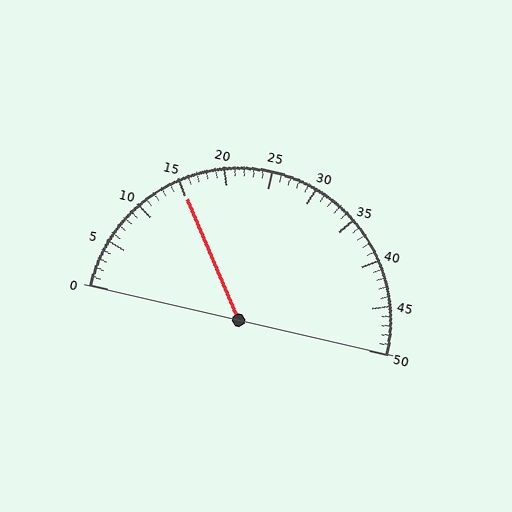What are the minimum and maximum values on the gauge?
The gauge ranges from 0 to 50.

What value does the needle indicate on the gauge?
The needle indicates approximately 15.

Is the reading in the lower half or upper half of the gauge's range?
The reading is in the lower half of the range (0 to 50).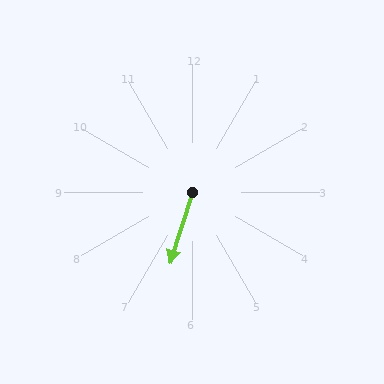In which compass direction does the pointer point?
South.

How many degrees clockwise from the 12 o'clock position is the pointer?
Approximately 197 degrees.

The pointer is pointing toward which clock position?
Roughly 7 o'clock.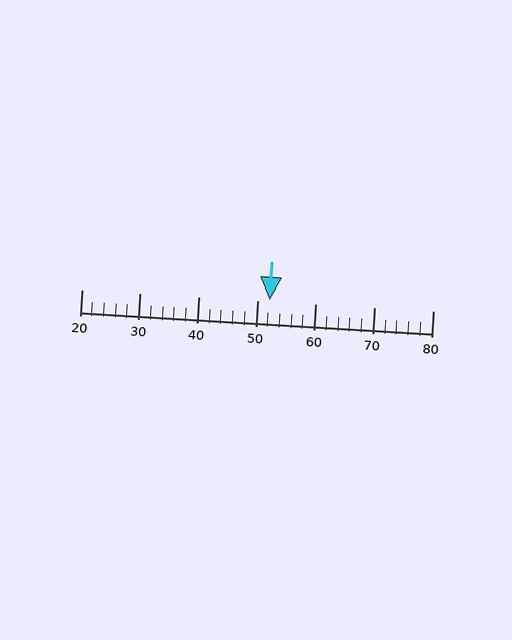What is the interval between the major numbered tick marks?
The major tick marks are spaced 10 units apart.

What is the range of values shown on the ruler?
The ruler shows values from 20 to 80.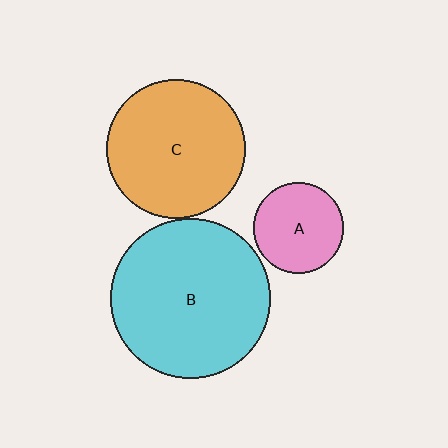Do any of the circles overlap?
No, none of the circles overlap.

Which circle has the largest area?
Circle B (cyan).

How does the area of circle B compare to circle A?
Approximately 3.2 times.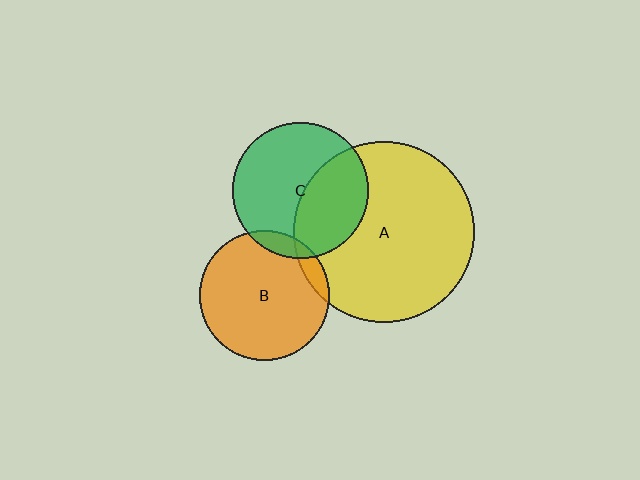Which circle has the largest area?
Circle A (yellow).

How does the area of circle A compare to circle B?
Approximately 2.0 times.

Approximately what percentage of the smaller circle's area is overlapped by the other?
Approximately 40%.